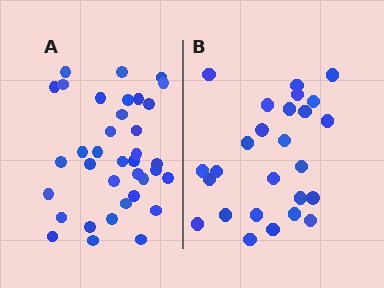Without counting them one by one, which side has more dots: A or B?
Region A (the left region) has more dots.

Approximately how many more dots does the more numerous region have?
Region A has roughly 10 or so more dots than region B.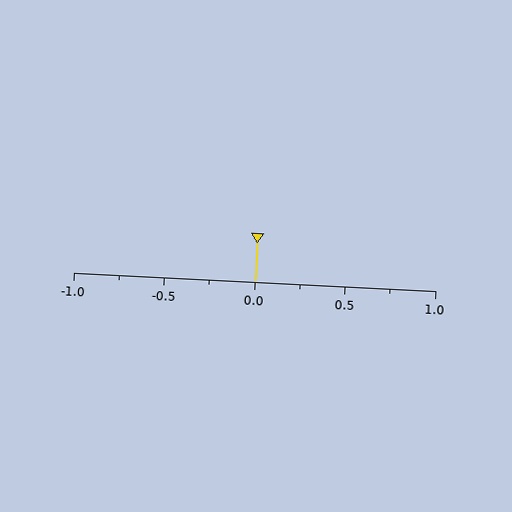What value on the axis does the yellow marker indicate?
The marker indicates approximately 0.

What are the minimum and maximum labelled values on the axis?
The axis runs from -1.0 to 1.0.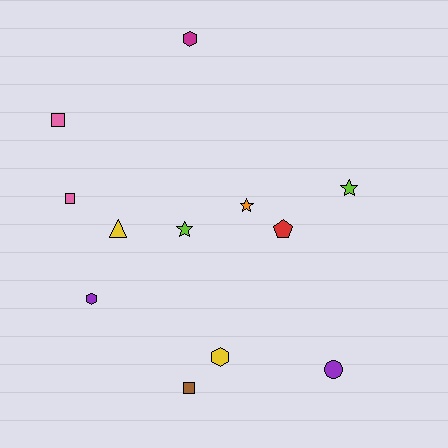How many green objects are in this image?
There are no green objects.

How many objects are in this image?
There are 12 objects.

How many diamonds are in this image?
There are no diamonds.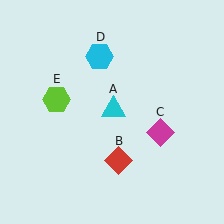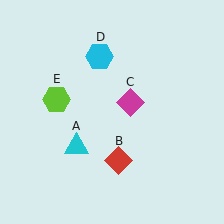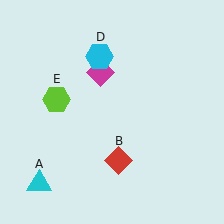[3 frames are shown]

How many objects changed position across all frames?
2 objects changed position: cyan triangle (object A), magenta diamond (object C).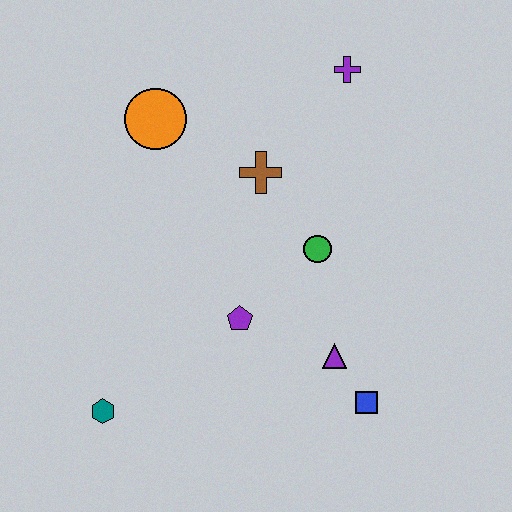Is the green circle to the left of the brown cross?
No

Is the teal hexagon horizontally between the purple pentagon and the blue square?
No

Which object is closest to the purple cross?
The brown cross is closest to the purple cross.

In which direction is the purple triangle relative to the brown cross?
The purple triangle is below the brown cross.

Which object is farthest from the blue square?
The orange circle is farthest from the blue square.